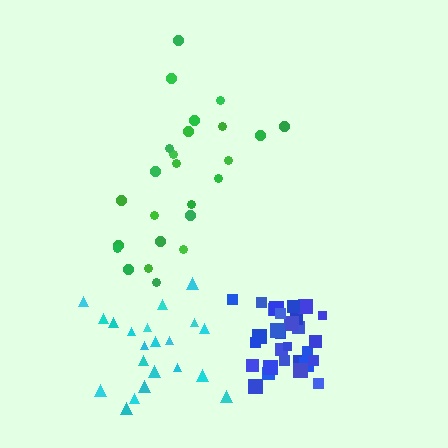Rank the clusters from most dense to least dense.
blue, green, cyan.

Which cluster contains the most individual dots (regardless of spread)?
Blue (31).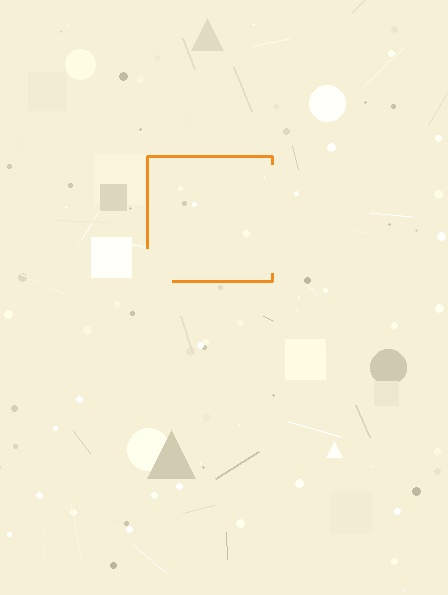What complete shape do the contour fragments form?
The contour fragments form a square.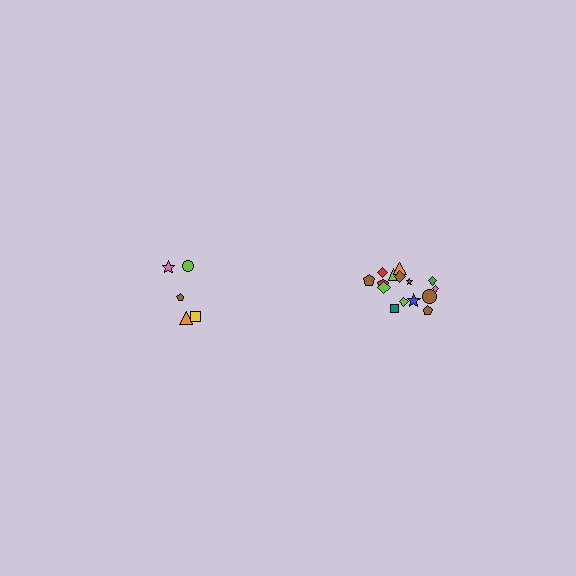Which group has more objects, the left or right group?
The right group.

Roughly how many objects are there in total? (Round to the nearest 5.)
Roughly 20 objects in total.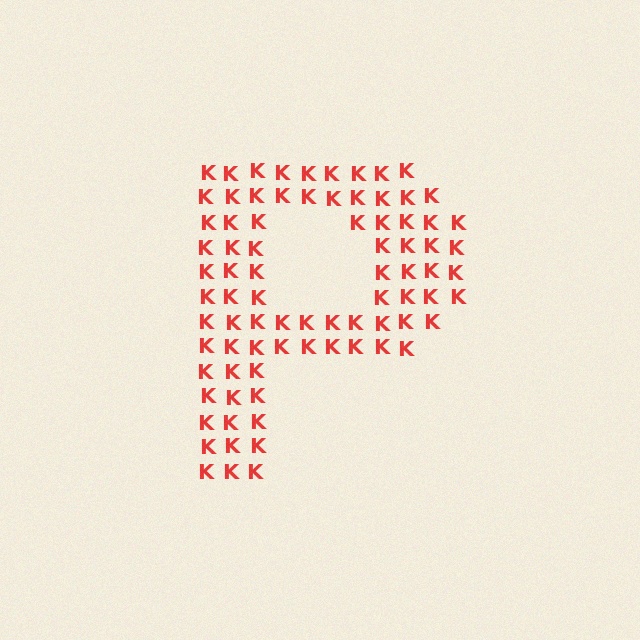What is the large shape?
The large shape is the letter P.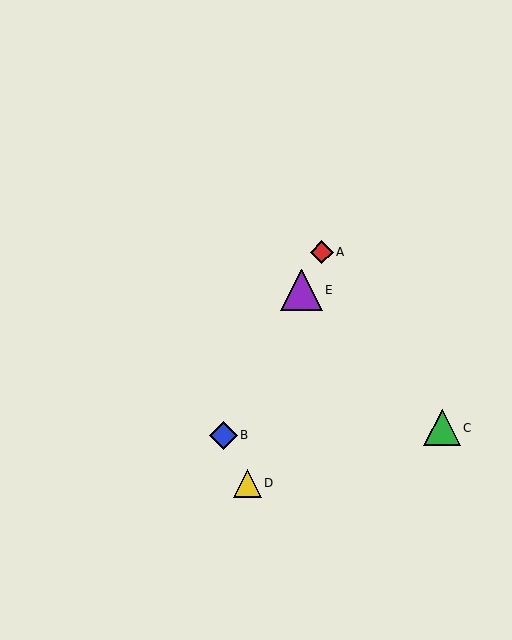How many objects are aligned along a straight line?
3 objects (A, B, E) are aligned along a straight line.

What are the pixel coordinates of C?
Object C is at (442, 428).